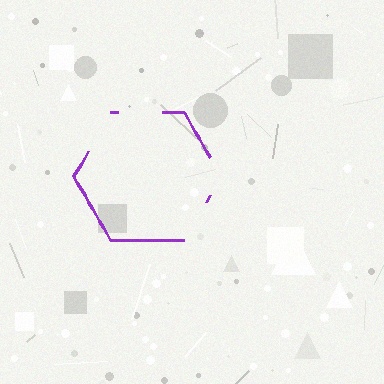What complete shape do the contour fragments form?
The contour fragments form a hexagon.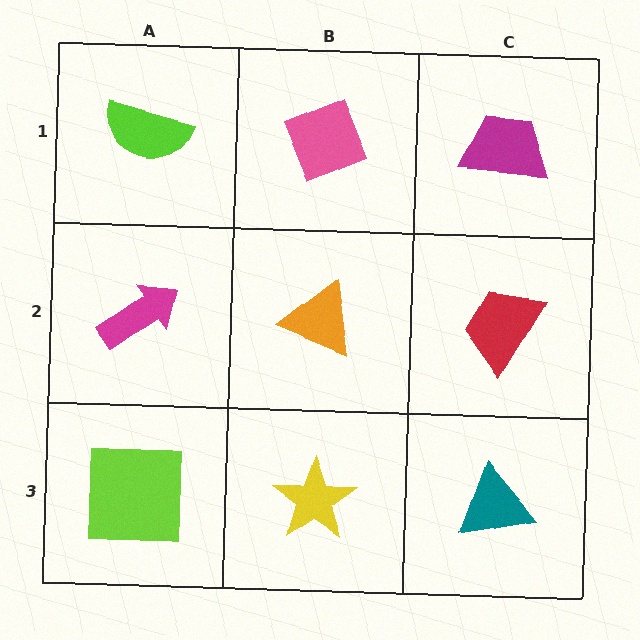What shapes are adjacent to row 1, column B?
An orange triangle (row 2, column B), a lime semicircle (row 1, column A), a magenta trapezoid (row 1, column C).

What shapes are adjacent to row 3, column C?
A red trapezoid (row 2, column C), a yellow star (row 3, column B).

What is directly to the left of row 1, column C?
A pink diamond.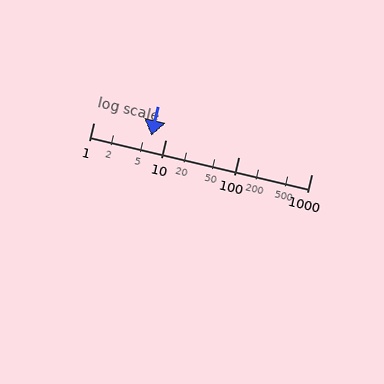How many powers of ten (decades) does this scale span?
The scale spans 3 decades, from 1 to 1000.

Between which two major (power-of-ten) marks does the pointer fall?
The pointer is between 1 and 10.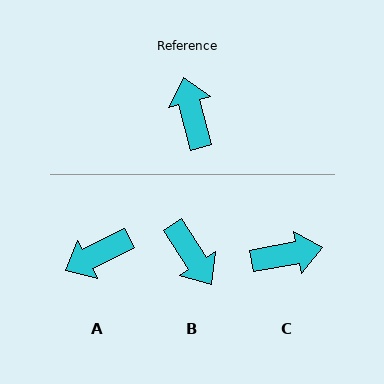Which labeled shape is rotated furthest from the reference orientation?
B, about 161 degrees away.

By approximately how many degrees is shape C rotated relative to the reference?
Approximately 94 degrees clockwise.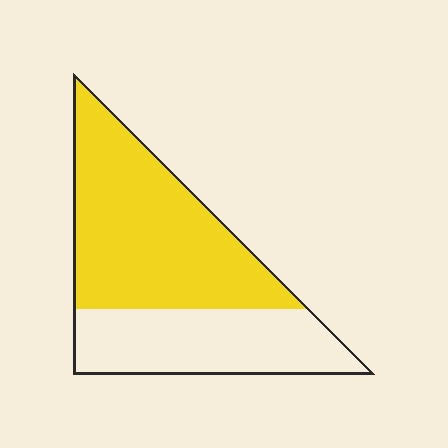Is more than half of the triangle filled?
Yes.